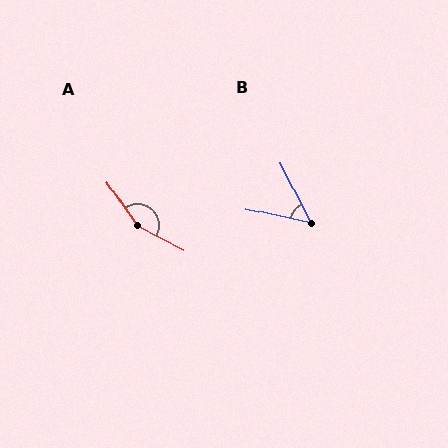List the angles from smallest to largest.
B (51°), A (152°).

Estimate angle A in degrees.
Approximately 152 degrees.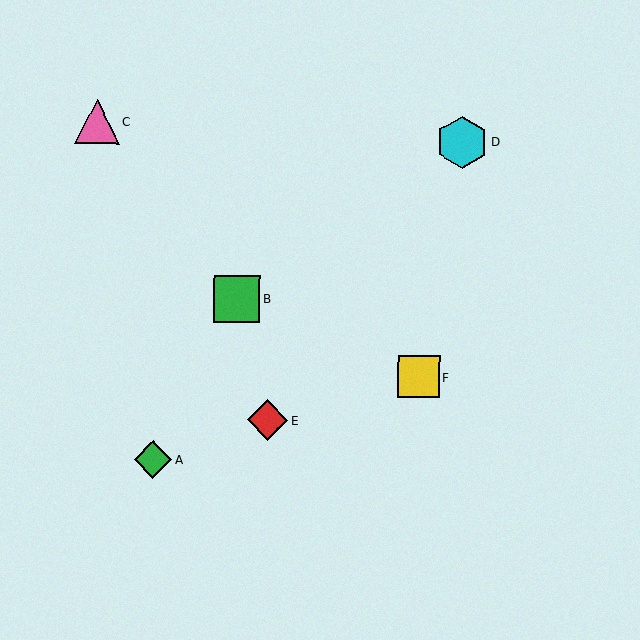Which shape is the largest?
The cyan hexagon (labeled D) is the largest.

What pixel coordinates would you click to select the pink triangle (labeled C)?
Click at (97, 121) to select the pink triangle C.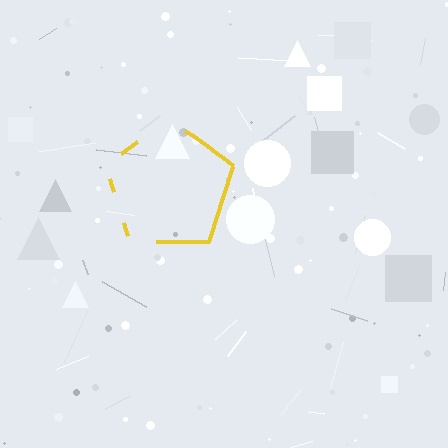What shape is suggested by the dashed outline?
The dashed outline suggests a pentagon.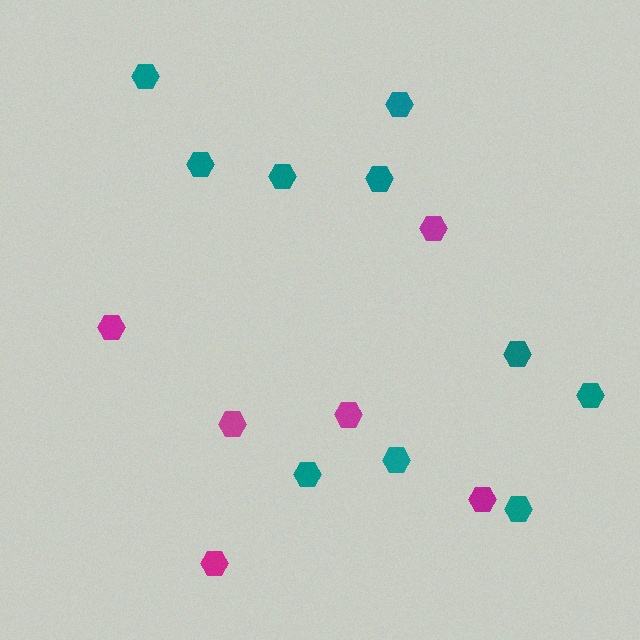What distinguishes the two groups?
There are 2 groups: one group of magenta hexagons (6) and one group of teal hexagons (10).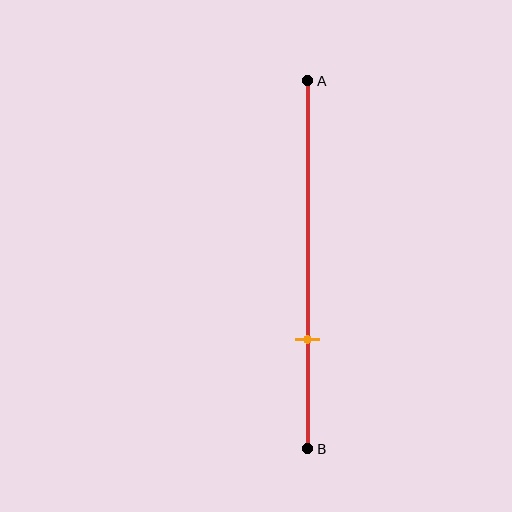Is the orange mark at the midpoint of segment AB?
No, the mark is at about 70% from A, not at the 50% midpoint.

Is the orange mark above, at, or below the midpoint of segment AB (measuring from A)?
The orange mark is below the midpoint of segment AB.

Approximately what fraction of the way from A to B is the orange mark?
The orange mark is approximately 70% of the way from A to B.